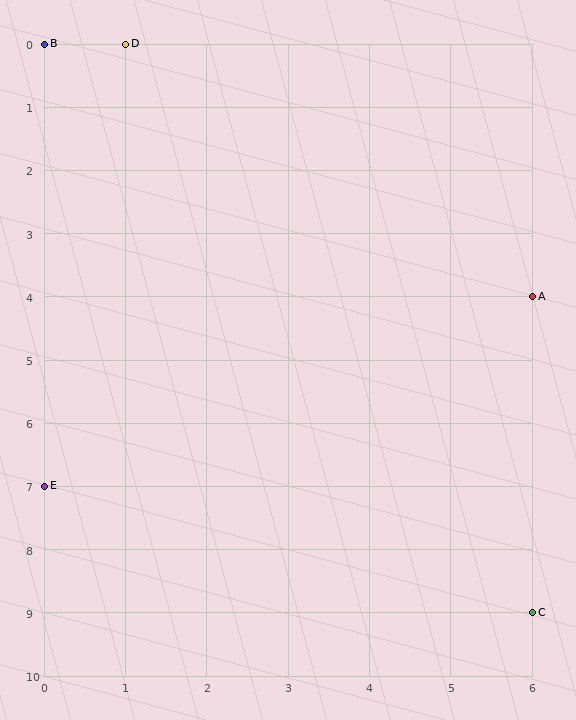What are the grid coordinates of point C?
Point C is at grid coordinates (6, 9).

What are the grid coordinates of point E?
Point E is at grid coordinates (0, 7).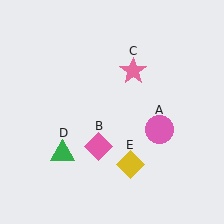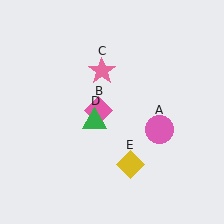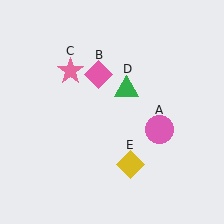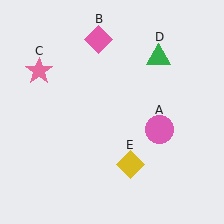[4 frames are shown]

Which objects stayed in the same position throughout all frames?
Pink circle (object A) and yellow diamond (object E) remained stationary.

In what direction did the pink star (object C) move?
The pink star (object C) moved left.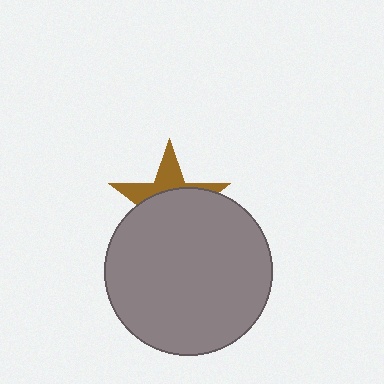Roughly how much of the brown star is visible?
A small part of it is visible (roughly 35%).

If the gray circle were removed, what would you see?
You would see the complete brown star.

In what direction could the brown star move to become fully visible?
The brown star could move up. That would shift it out from behind the gray circle entirely.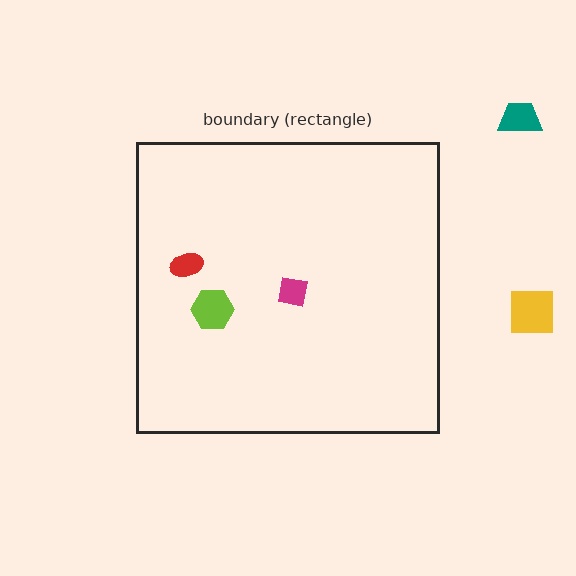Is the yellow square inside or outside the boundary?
Outside.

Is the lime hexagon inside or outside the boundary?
Inside.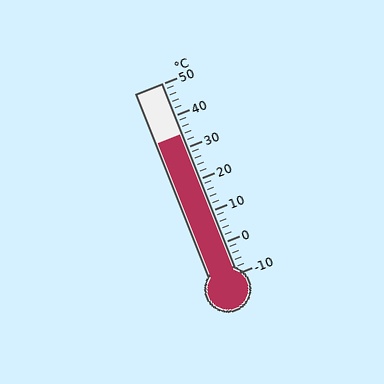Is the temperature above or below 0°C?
The temperature is above 0°C.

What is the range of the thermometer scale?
The thermometer scale ranges from -10°C to 50°C.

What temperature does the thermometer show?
The thermometer shows approximately 34°C.